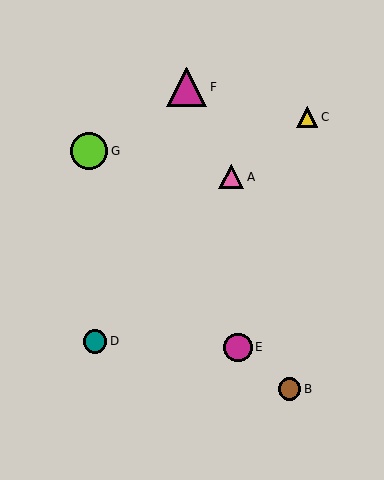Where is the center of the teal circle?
The center of the teal circle is at (95, 341).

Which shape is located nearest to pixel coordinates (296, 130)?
The yellow triangle (labeled C) at (307, 117) is nearest to that location.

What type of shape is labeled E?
Shape E is a magenta circle.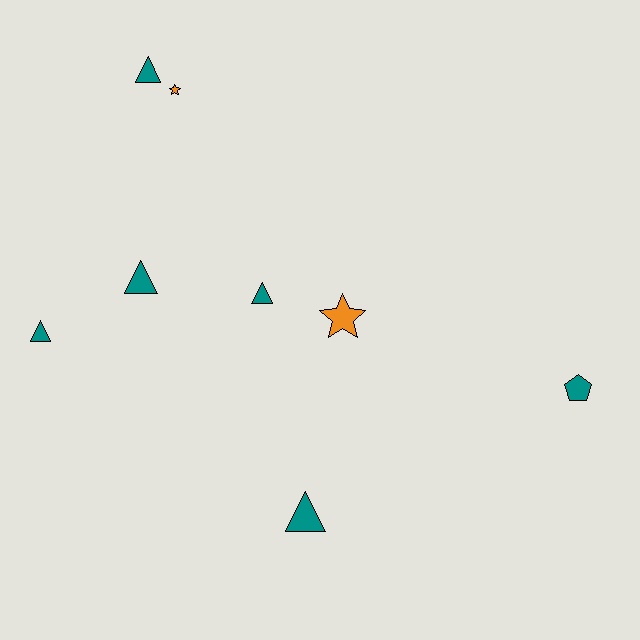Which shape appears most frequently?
Triangle, with 5 objects.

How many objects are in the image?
There are 8 objects.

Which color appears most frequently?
Teal, with 6 objects.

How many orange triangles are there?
There are no orange triangles.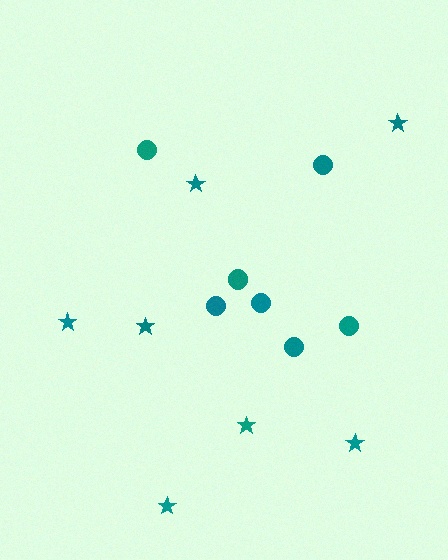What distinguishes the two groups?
There are 2 groups: one group of stars (7) and one group of circles (7).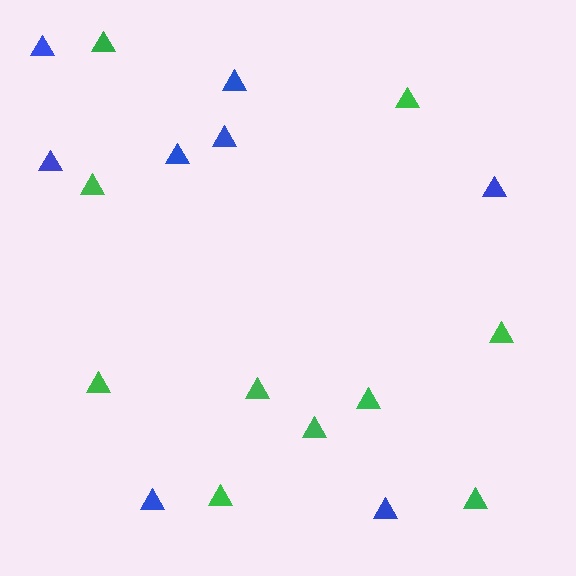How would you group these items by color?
There are 2 groups: one group of green triangles (10) and one group of blue triangles (8).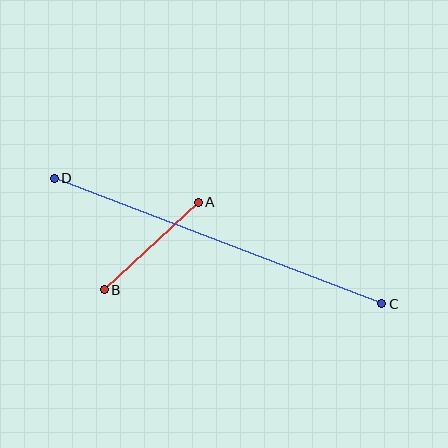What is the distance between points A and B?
The distance is approximately 129 pixels.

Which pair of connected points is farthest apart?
Points C and D are farthest apart.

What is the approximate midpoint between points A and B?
The midpoint is at approximately (151, 246) pixels.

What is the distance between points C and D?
The distance is approximately 350 pixels.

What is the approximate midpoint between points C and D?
The midpoint is at approximately (218, 241) pixels.